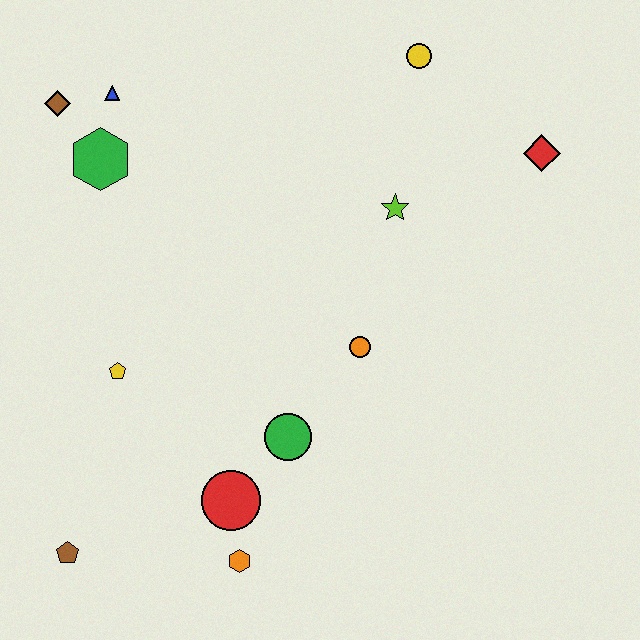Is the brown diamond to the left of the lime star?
Yes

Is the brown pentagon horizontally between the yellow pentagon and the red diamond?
No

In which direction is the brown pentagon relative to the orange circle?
The brown pentagon is to the left of the orange circle.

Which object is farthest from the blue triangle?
The orange hexagon is farthest from the blue triangle.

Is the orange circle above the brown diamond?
No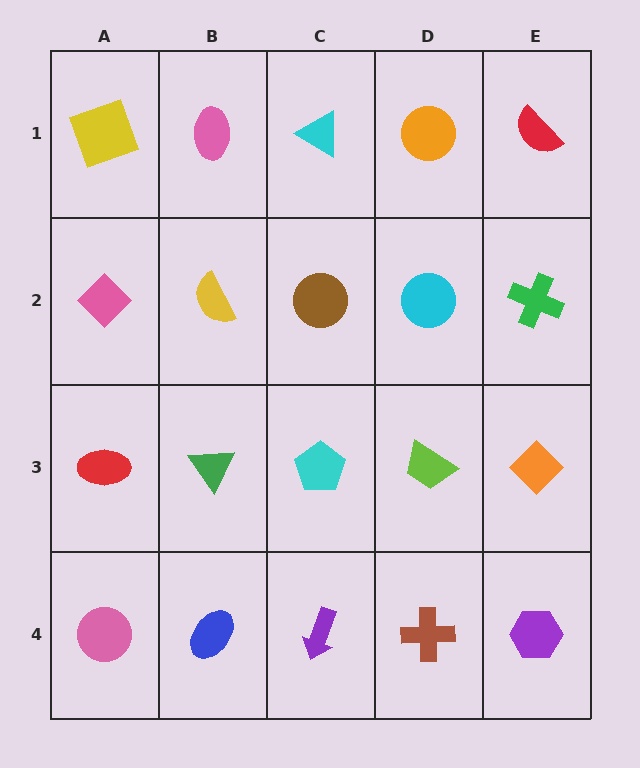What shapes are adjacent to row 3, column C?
A brown circle (row 2, column C), a purple arrow (row 4, column C), a green triangle (row 3, column B), a lime trapezoid (row 3, column D).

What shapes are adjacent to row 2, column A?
A yellow square (row 1, column A), a red ellipse (row 3, column A), a yellow semicircle (row 2, column B).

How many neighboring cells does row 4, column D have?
3.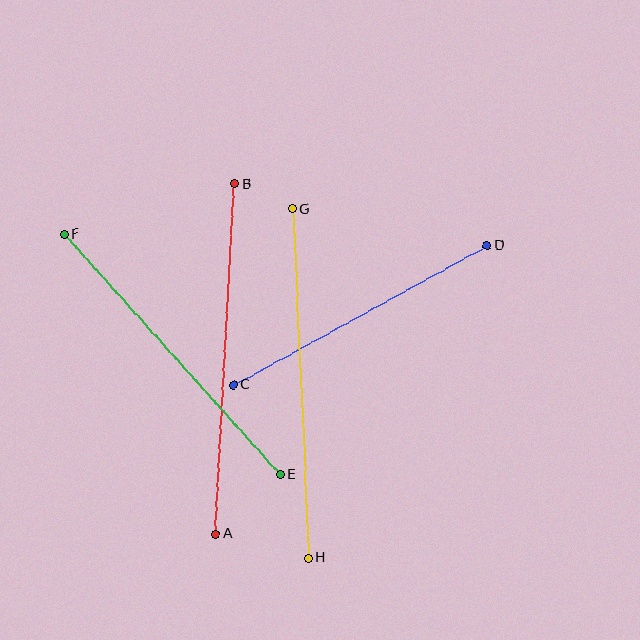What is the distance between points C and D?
The distance is approximately 289 pixels.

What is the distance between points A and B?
The distance is approximately 350 pixels.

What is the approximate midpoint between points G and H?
The midpoint is at approximately (301, 384) pixels.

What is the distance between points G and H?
The distance is approximately 349 pixels.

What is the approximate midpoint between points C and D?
The midpoint is at approximately (360, 315) pixels.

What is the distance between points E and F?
The distance is approximately 323 pixels.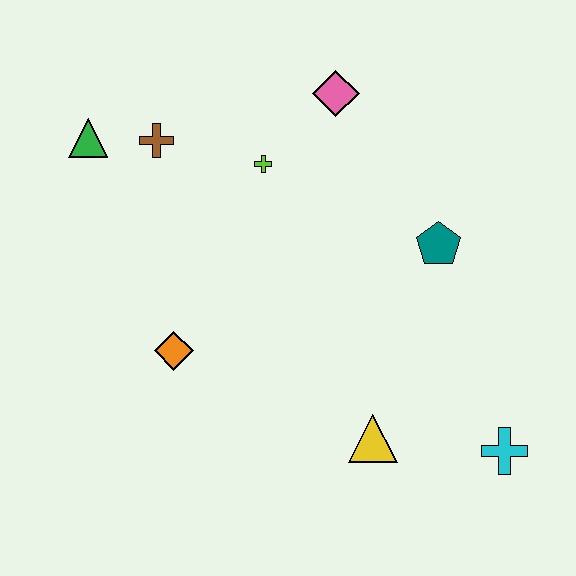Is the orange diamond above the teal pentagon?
No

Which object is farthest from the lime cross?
The cyan cross is farthest from the lime cross.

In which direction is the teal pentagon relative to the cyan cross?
The teal pentagon is above the cyan cross.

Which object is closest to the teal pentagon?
The pink diamond is closest to the teal pentagon.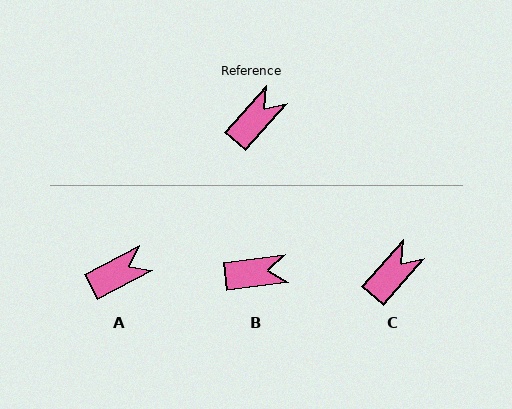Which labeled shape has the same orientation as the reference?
C.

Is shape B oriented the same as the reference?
No, it is off by about 41 degrees.